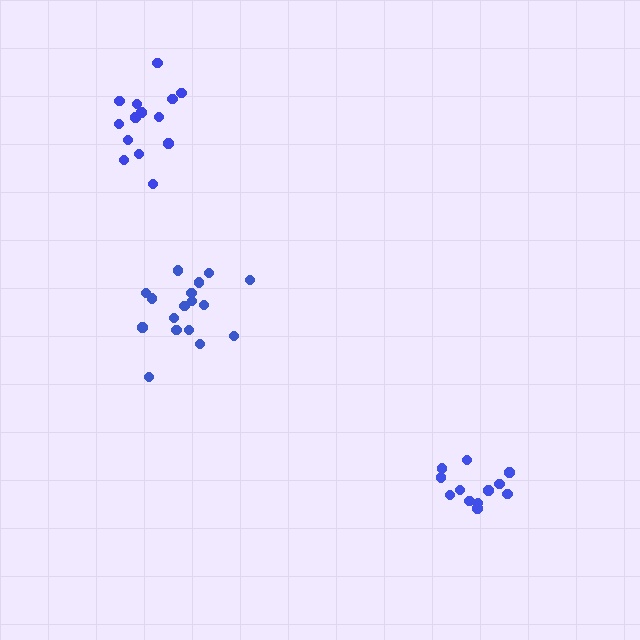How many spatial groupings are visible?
There are 3 spatial groupings.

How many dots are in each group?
Group 1: 12 dots, Group 2: 17 dots, Group 3: 14 dots (43 total).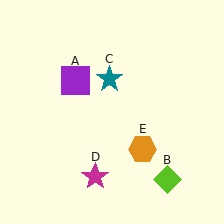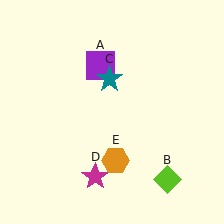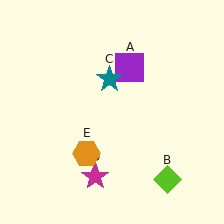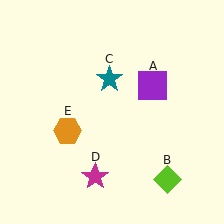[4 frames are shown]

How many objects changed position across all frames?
2 objects changed position: purple square (object A), orange hexagon (object E).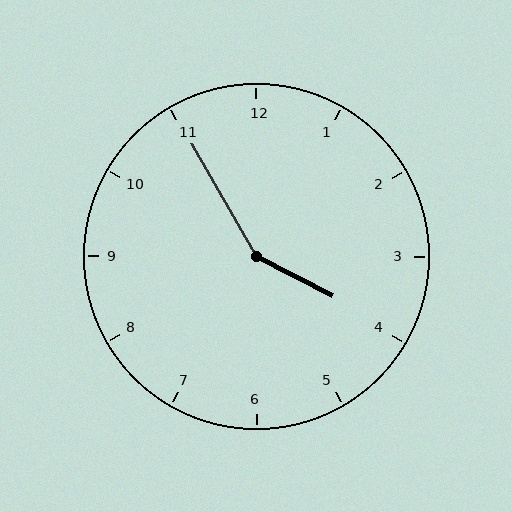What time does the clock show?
3:55.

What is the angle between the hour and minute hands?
Approximately 148 degrees.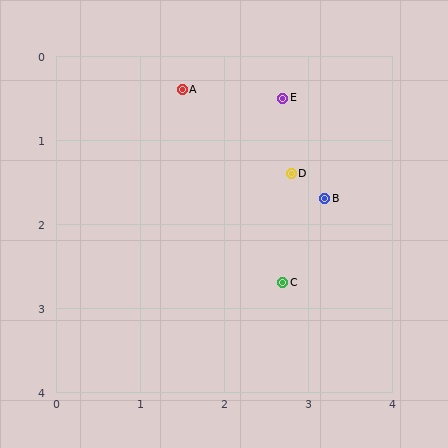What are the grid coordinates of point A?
Point A is at approximately (1.5, 0.4).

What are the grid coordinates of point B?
Point B is at approximately (3.2, 1.7).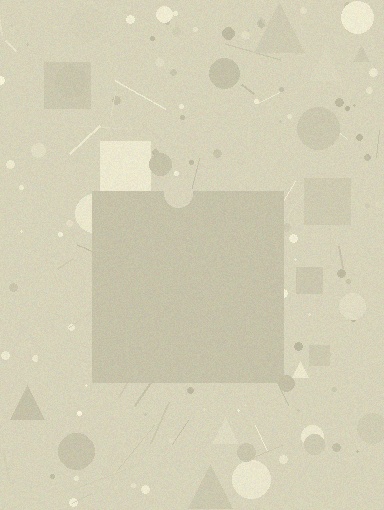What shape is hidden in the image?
A square is hidden in the image.